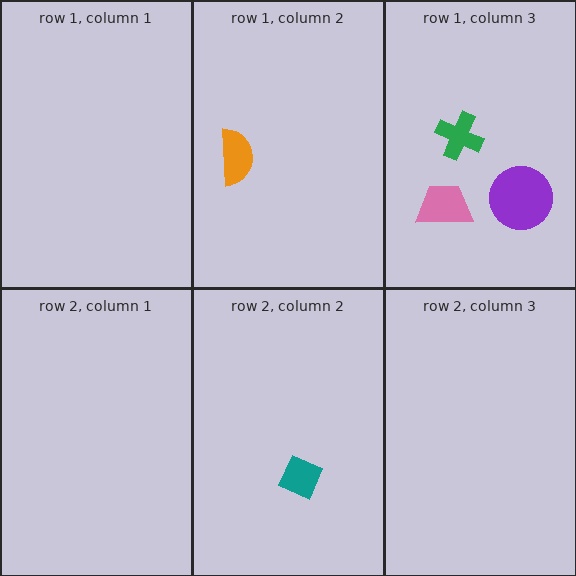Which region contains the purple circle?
The row 1, column 3 region.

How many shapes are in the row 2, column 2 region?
1.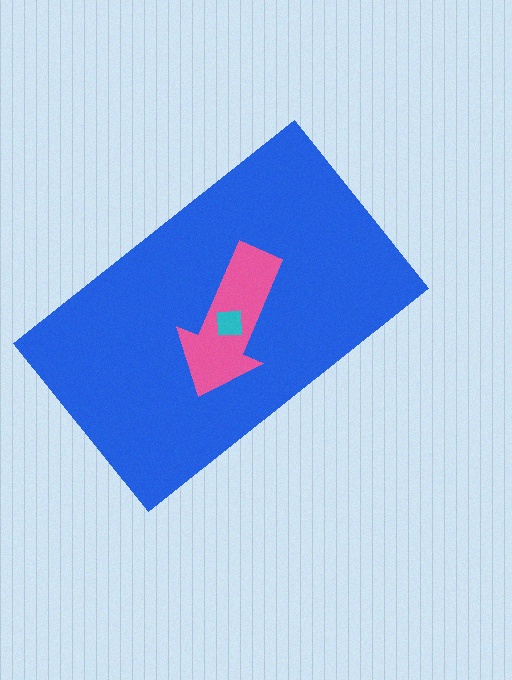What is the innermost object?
The cyan square.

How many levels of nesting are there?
3.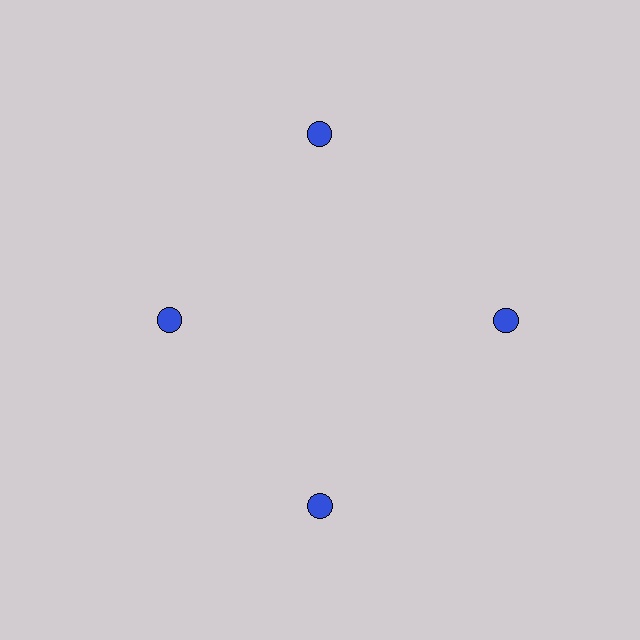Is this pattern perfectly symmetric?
No. The 4 blue circles are arranged in a ring, but one element near the 9 o'clock position is pulled inward toward the center, breaking the 4-fold rotational symmetry.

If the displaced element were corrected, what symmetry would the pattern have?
It would have 4-fold rotational symmetry — the pattern would map onto itself every 90 degrees.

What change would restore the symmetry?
The symmetry would be restored by moving it outward, back onto the ring so that all 4 circles sit at equal angles and equal distance from the center.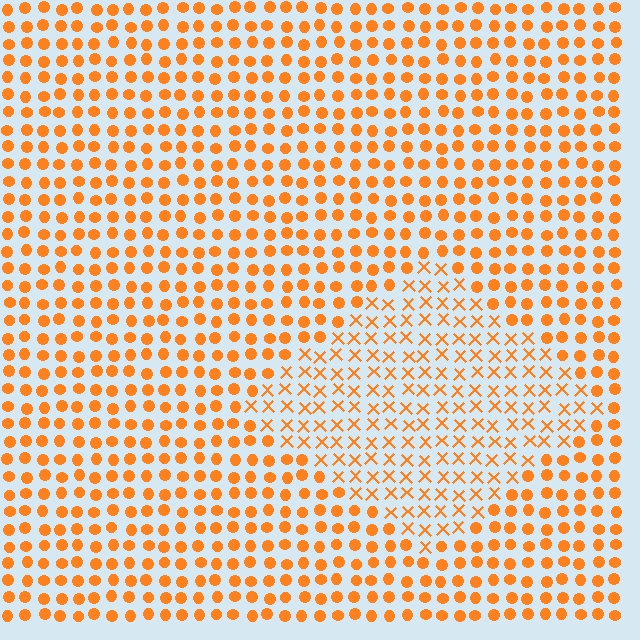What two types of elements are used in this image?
The image uses X marks inside the diamond region and circles outside it.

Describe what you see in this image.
The image is filled with small orange elements arranged in a uniform grid. A diamond-shaped region contains X marks, while the surrounding area contains circles. The boundary is defined purely by the change in element shape.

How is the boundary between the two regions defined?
The boundary is defined by a change in element shape: X marks inside vs. circles outside. All elements share the same color and spacing.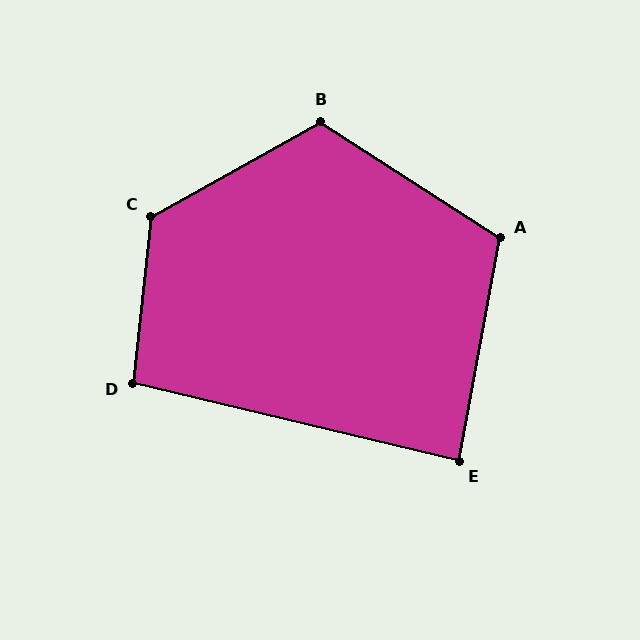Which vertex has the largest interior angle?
C, at approximately 126 degrees.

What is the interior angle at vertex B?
Approximately 118 degrees (obtuse).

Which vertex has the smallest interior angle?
E, at approximately 87 degrees.